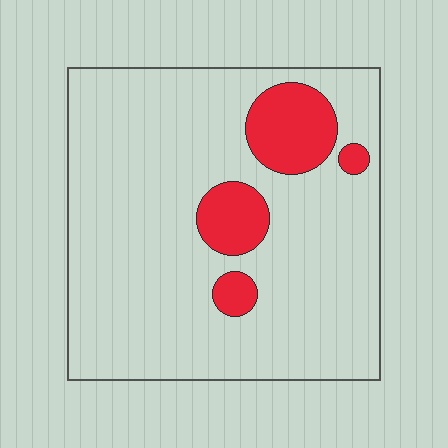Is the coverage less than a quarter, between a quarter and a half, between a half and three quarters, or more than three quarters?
Less than a quarter.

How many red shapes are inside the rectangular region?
4.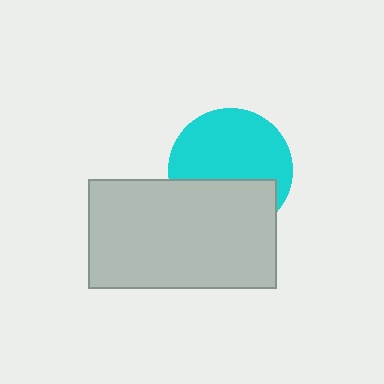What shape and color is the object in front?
The object in front is a light gray rectangle.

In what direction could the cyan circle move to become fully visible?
The cyan circle could move up. That would shift it out from behind the light gray rectangle entirely.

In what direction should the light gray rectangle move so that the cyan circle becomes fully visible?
The light gray rectangle should move down. That is the shortest direction to clear the overlap and leave the cyan circle fully visible.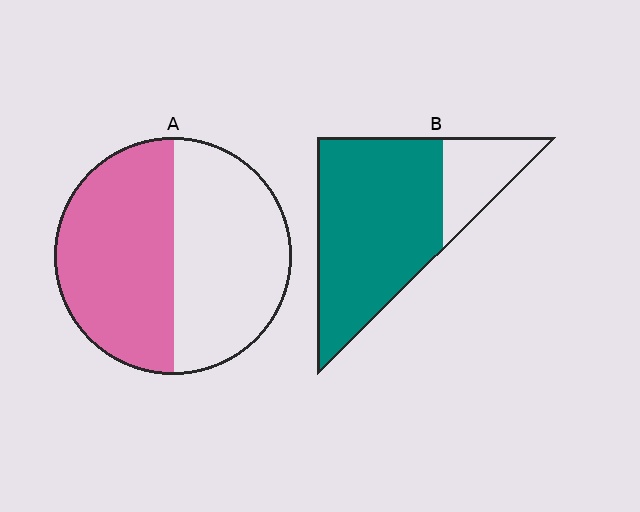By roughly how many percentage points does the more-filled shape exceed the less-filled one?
By roughly 25 percentage points (B over A).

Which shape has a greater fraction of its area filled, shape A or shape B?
Shape B.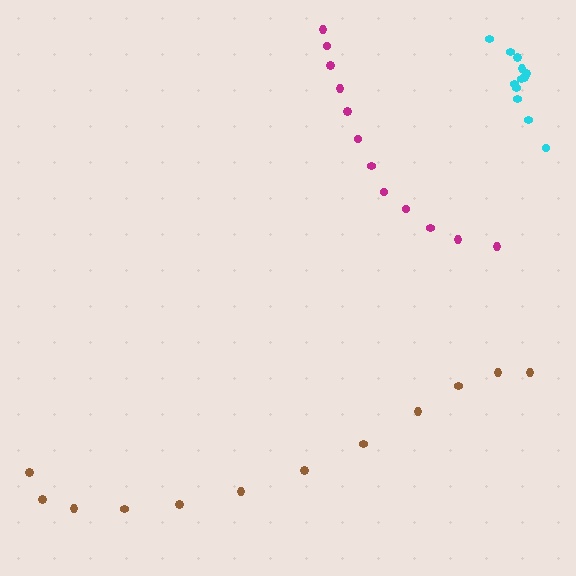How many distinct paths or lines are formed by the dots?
There are 3 distinct paths.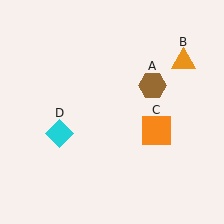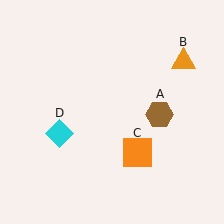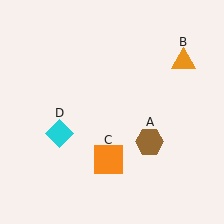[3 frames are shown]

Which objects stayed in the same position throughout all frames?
Orange triangle (object B) and cyan diamond (object D) remained stationary.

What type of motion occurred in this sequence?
The brown hexagon (object A), orange square (object C) rotated clockwise around the center of the scene.